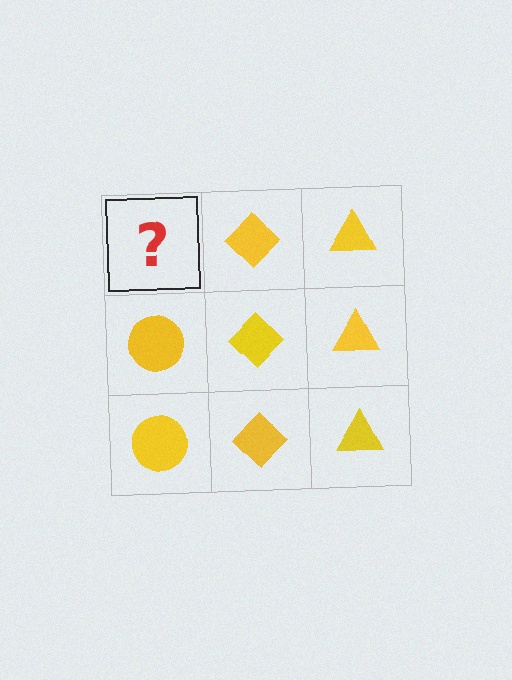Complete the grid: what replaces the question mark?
The question mark should be replaced with a yellow circle.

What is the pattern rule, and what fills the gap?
The rule is that each column has a consistent shape. The gap should be filled with a yellow circle.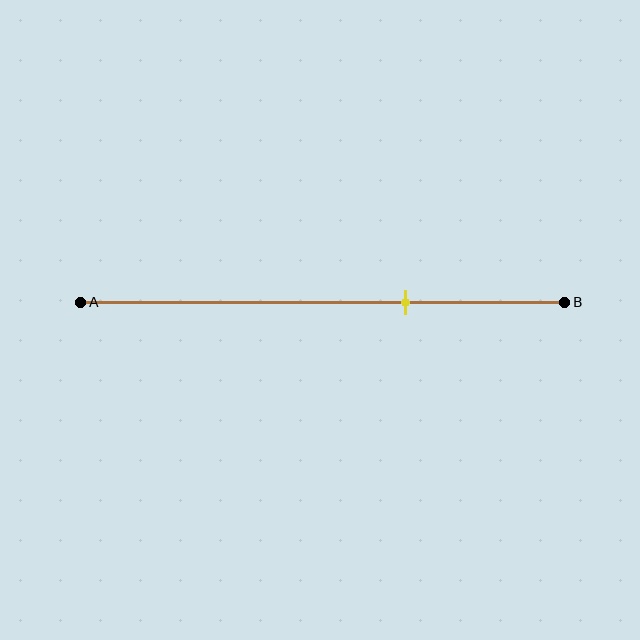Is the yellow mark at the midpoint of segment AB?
No, the mark is at about 65% from A, not at the 50% midpoint.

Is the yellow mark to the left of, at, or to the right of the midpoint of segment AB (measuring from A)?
The yellow mark is to the right of the midpoint of segment AB.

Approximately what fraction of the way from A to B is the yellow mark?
The yellow mark is approximately 65% of the way from A to B.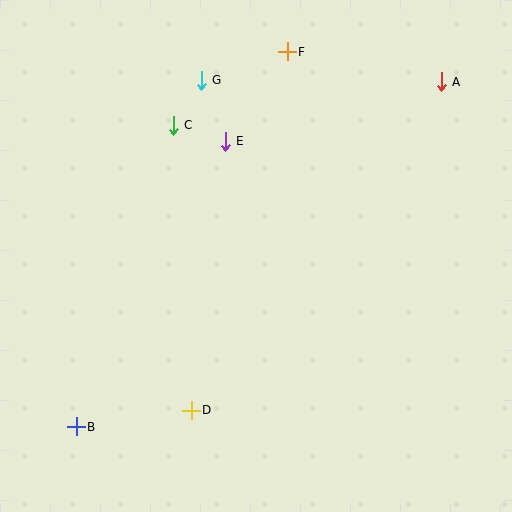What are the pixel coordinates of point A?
Point A is at (441, 82).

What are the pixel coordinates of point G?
Point G is at (201, 80).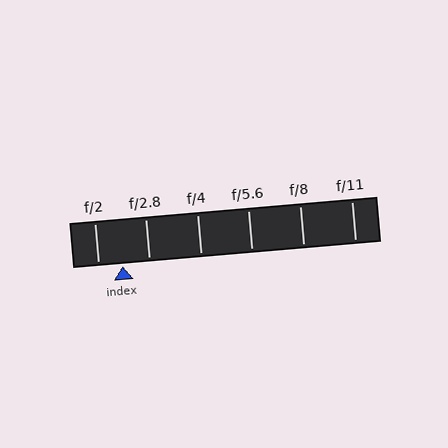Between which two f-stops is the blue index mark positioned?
The index mark is between f/2 and f/2.8.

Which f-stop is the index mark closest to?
The index mark is closest to f/2.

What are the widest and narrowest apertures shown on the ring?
The widest aperture shown is f/2 and the narrowest is f/11.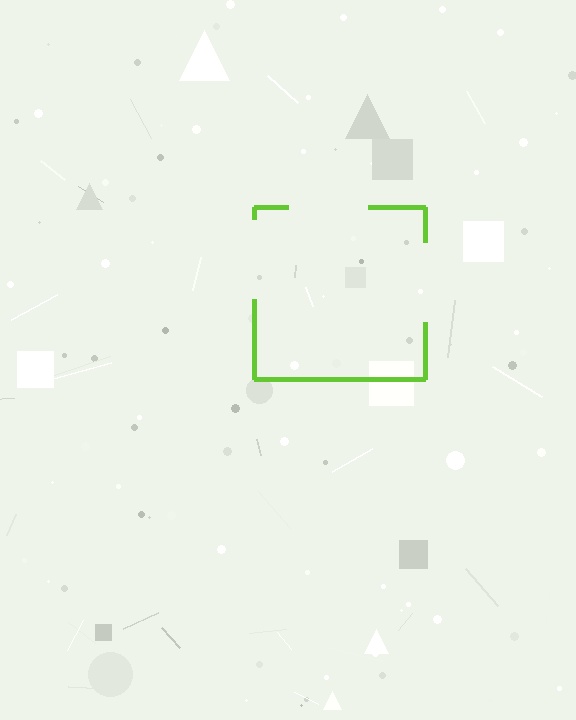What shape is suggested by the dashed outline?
The dashed outline suggests a square.